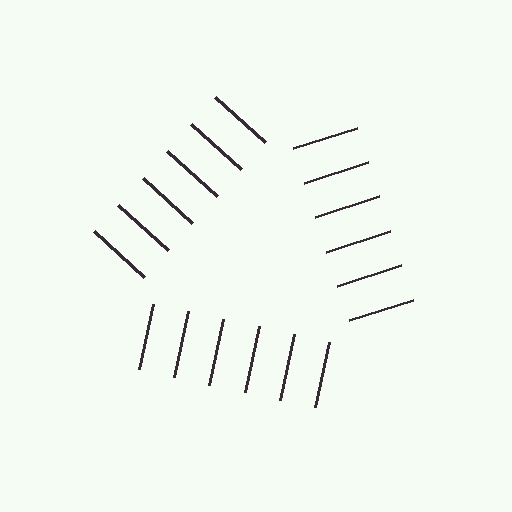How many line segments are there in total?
18 — 6 along each of the 3 edges.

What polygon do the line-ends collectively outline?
An illusory triangle — the line segments terminate on its edges but no continuous stroke is drawn.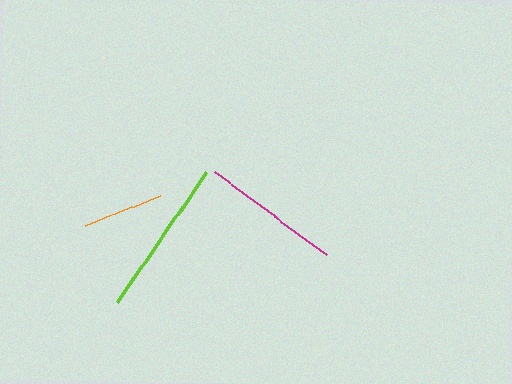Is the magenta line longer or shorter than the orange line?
The magenta line is longer than the orange line.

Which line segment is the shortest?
The orange line is the shortest at approximately 80 pixels.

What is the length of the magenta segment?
The magenta segment is approximately 139 pixels long.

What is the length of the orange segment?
The orange segment is approximately 80 pixels long.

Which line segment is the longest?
The lime line is the longest at approximately 158 pixels.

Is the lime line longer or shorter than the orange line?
The lime line is longer than the orange line.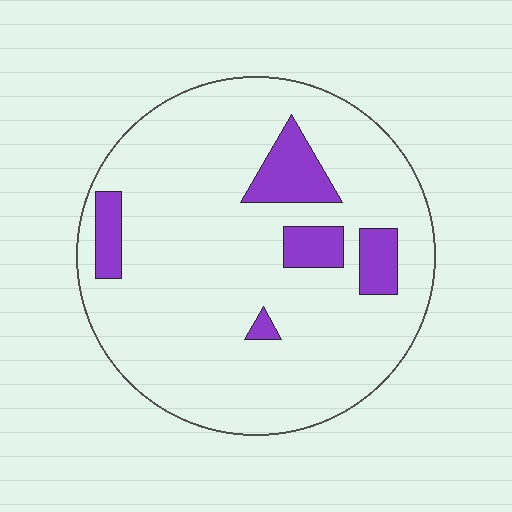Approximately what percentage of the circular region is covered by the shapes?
Approximately 15%.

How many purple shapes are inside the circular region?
5.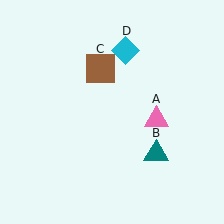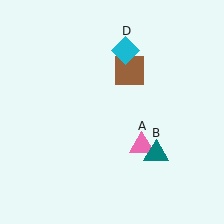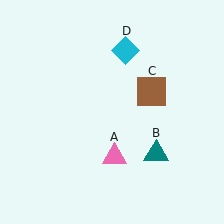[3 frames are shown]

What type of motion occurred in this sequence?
The pink triangle (object A), brown square (object C) rotated clockwise around the center of the scene.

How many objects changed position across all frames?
2 objects changed position: pink triangle (object A), brown square (object C).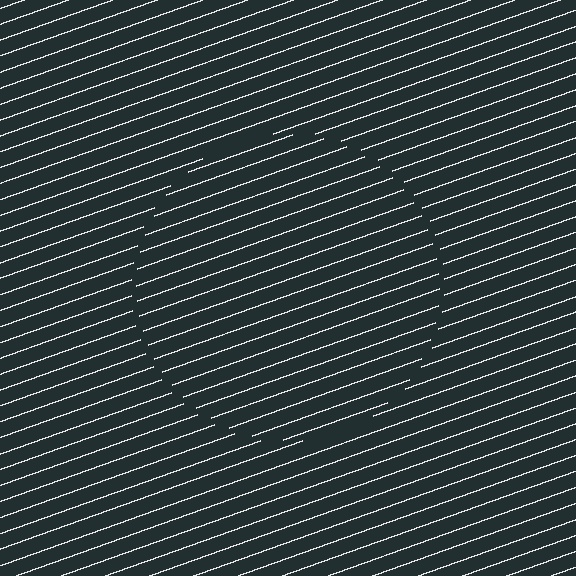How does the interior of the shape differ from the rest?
The interior of the shape contains the same grating, shifted by half a period — the contour is defined by the phase discontinuity where line-ends from the inner and outer gratings abut.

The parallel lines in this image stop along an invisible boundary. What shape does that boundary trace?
An illusory circle. The interior of the shape contains the same grating, shifted by half a period — the contour is defined by the phase discontinuity where line-ends from the inner and outer gratings abut.